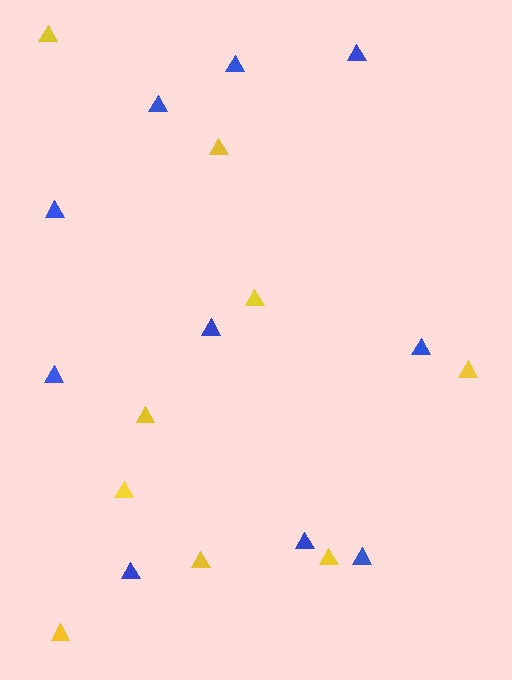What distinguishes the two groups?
There are 2 groups: one group of yellow triangles (9) and one group of blue triangles (10).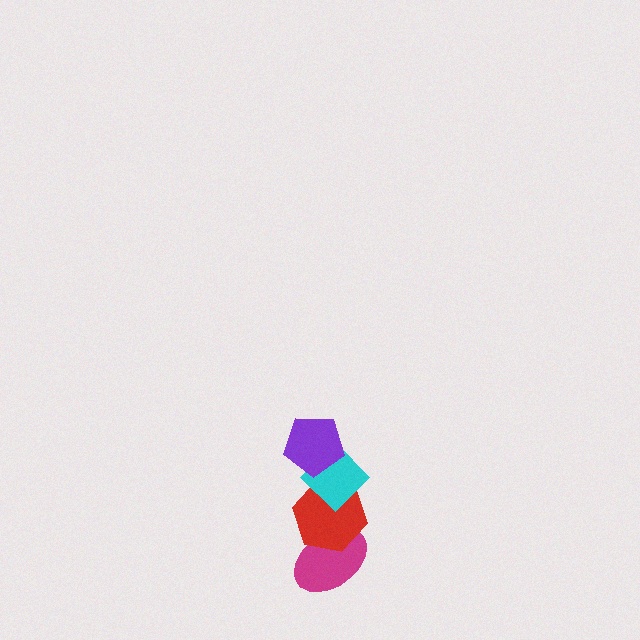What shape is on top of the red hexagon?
The cyan diamond is on top of the red hexagon.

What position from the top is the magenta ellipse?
The magenta ellipse is 4th from the top.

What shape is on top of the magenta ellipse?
The red hexagon is on top of the magenta ellipse.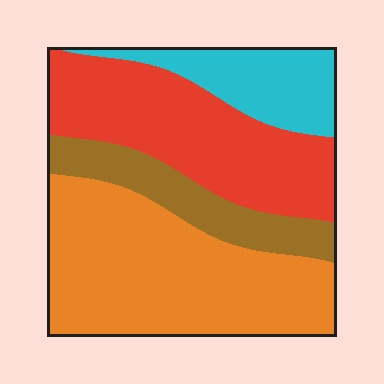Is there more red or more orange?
Orange.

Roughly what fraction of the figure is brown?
Brown covers roughly 15% of the figure.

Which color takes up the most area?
Orange, at roughly 40%.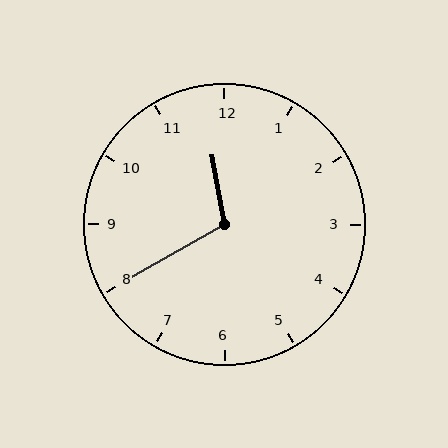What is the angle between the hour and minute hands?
Approximately 110 degrees.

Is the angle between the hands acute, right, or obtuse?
It is obtuse.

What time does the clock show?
11:40.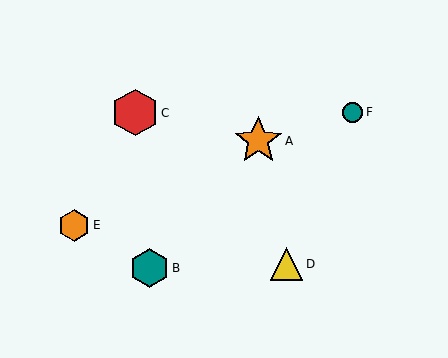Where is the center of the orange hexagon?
The center of the orange hexagon is at (74, 225).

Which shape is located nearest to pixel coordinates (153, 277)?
The teal hexagon (labeled B) at (150, 268) is nearest to that location.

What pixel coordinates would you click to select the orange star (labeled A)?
Click at (258, 141) to select the orange star A.